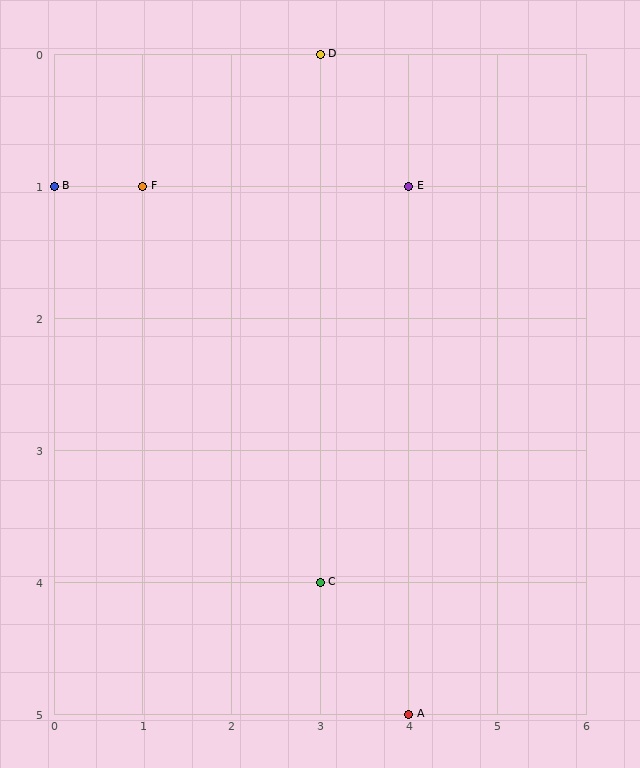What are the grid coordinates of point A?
Point A is at grid coordinates (4, 5).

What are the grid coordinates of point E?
Point E is at grid coordinates (4, 1).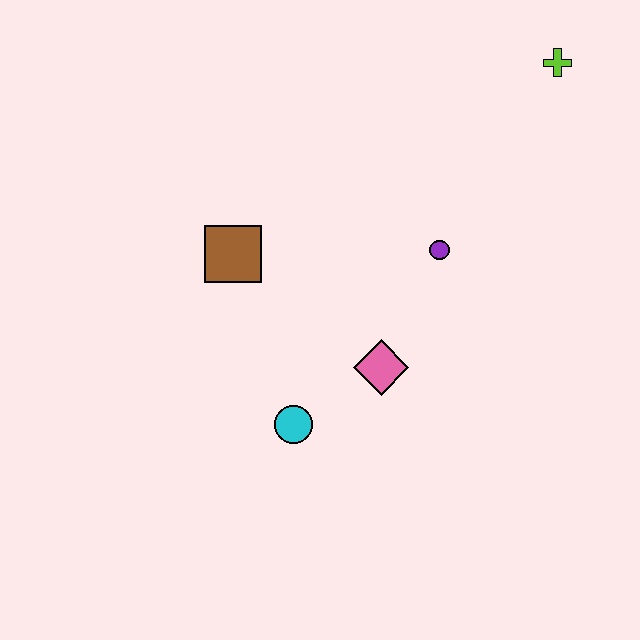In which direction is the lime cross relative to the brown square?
The lime cross is to the right of the brown square.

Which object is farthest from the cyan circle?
The lime cross is farthest from the cyan circle.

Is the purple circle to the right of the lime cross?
No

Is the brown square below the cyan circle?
No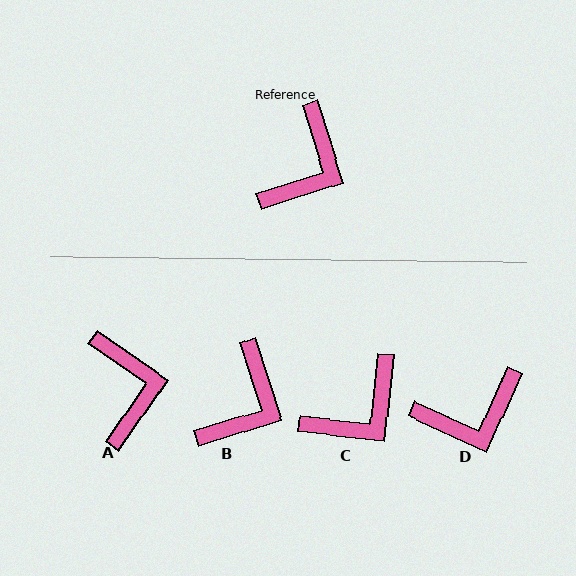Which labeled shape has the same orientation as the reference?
B.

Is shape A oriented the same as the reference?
No, it is off by about 38 degrees.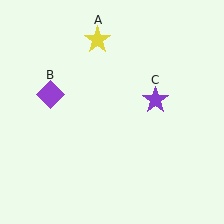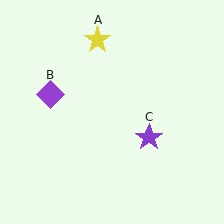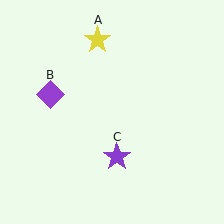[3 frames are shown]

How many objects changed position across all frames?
1 object changed position: purple star (object C).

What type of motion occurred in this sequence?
The purple star (object C) rotated clockwise around the center of the scene.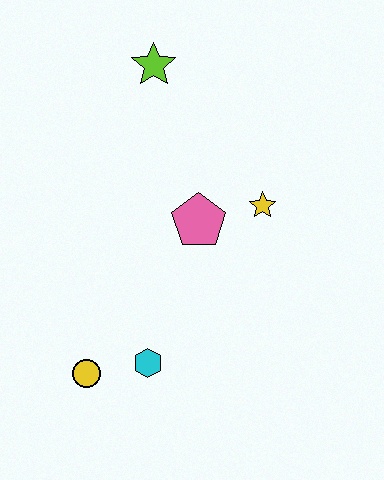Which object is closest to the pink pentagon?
The yellow star is closest to the pink pentagon.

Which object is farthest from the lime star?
The yellow circle is farthest from the lime star.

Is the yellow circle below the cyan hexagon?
Yes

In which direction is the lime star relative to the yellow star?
The lime star is above the yellow star.